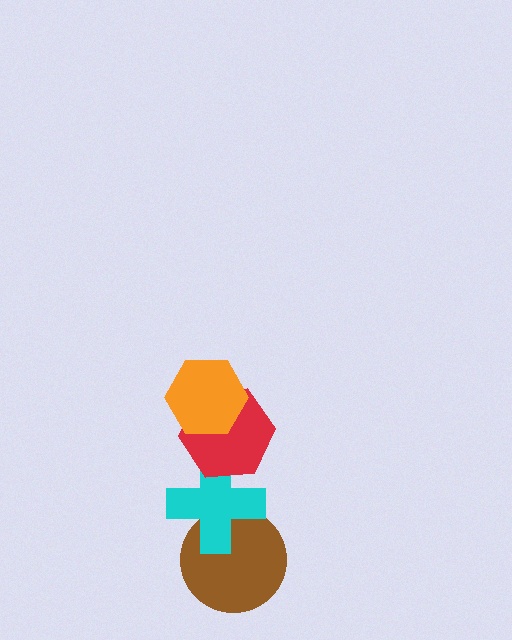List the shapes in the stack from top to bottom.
From top to bottom: the orange hexagon, the red hexagon, the cyan cross, the brown circle.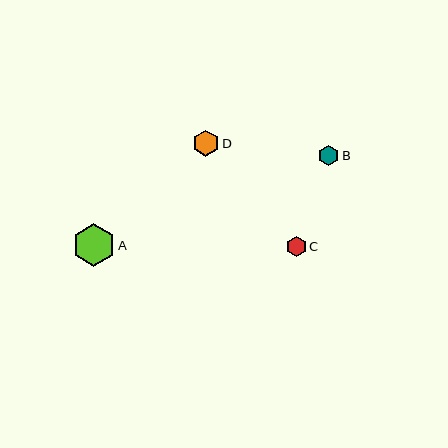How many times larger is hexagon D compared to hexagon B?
Hexagon D is approximately 1.3 times the size of hexagon B.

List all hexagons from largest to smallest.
From largest to smallest: A, D, B, C.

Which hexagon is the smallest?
Hexagon C is the smallest with a size of approximately 20 pixels.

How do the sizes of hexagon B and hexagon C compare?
Hexagon B and hexagon C are approximately the same size.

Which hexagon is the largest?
Hexagon A is the largest with a size of approximately 42 pixels.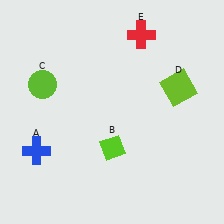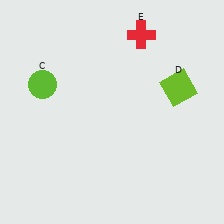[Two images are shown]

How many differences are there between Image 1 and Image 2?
There are 2 differences between the two images.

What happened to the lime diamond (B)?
The lime diamond (B) was removed in Image 2. It was in the bottom-right area of Image 1.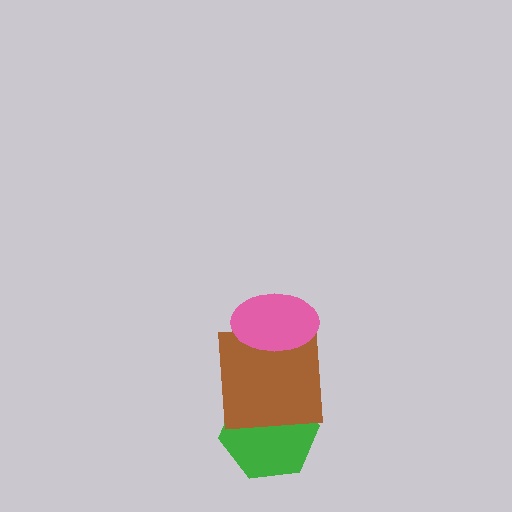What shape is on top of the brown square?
The pink ellipse is on top of the brown square.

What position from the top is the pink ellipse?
The pink ellipse is 1st from the top.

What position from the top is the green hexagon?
The green hexagon is 3rd from the top.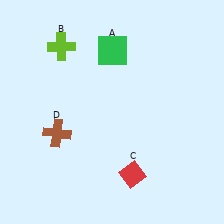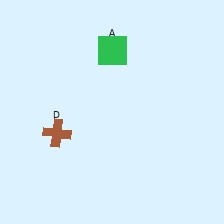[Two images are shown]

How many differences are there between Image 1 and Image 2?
There are 2 differences between the two images.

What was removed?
The red diamond (C), the lime cross (B) were removed in Image 2.